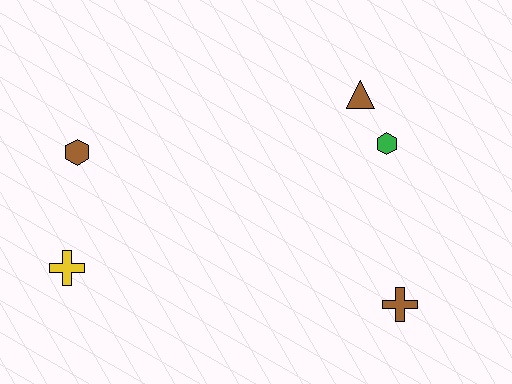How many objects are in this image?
There are 5 objects.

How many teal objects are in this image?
There are no teal objects.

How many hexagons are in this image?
There are 2 hexagons.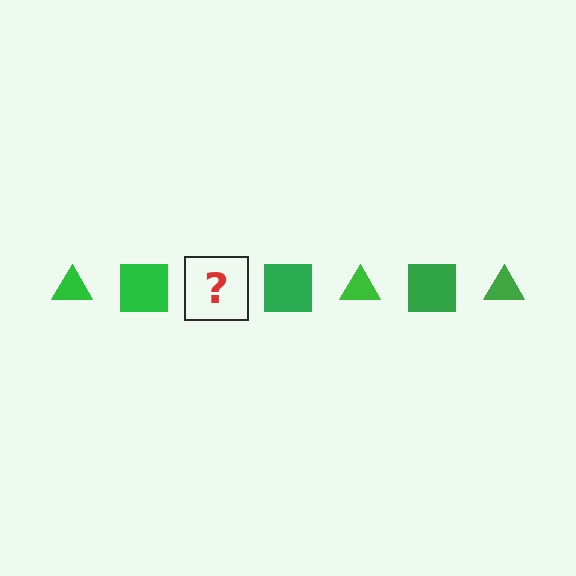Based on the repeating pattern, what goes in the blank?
The blank should be a green triangle.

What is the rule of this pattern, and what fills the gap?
The rule is that the pattern cycles through triangle, square shapes in green. The gap should be filled with a green triangle.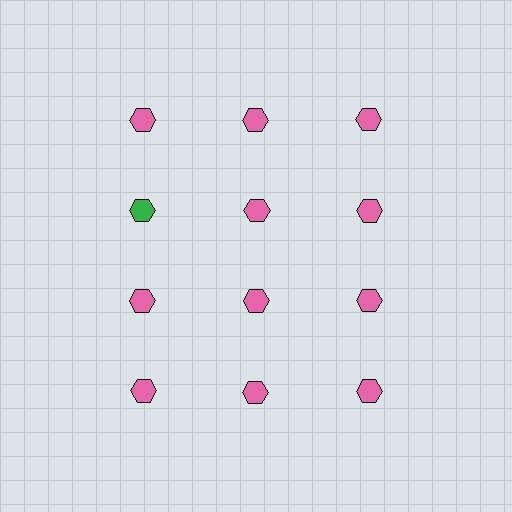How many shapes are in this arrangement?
There are 12 shapes arranged in a grid pattern.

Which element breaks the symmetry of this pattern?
The green hexagon in the second row, leftmost column breaks the symmetry. All other shapes are pink hexagons.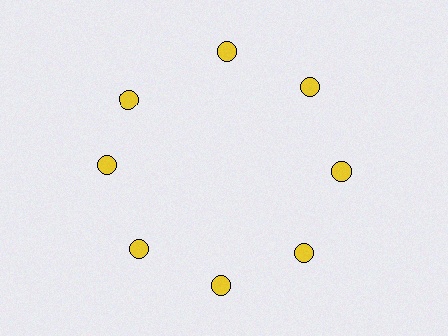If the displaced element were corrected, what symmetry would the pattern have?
It would have 8-fold rotational symmetry — the pattern would map onto itself every 45 degrees.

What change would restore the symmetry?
The symmetry would be restored by rotating it back into even spacing with its neighbors so that all 8 circles sit at equal angles and equal distance from the center.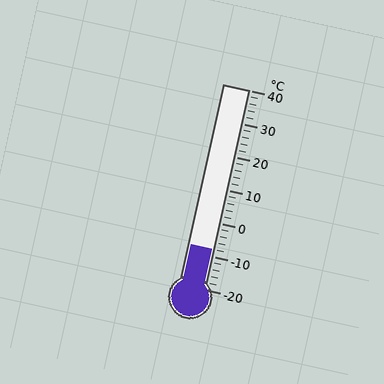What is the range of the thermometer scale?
The thermometer scale ranges from -20°C to 40°C.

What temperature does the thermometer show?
The thermometer shows approximately -8°C.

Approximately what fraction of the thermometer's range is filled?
The thermometer is filled to approximately 20% of its range.